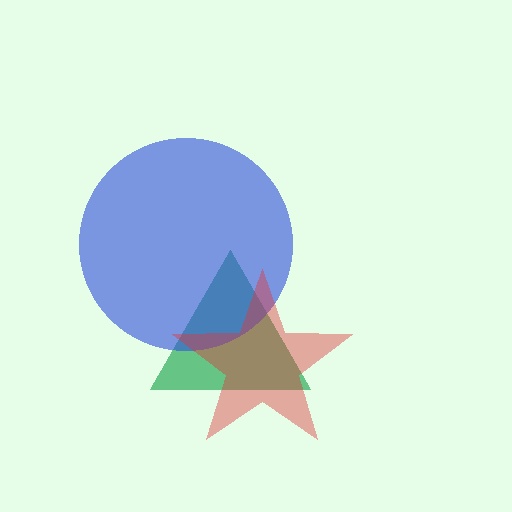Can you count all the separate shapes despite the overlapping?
Yes, there are 3 separate shapes.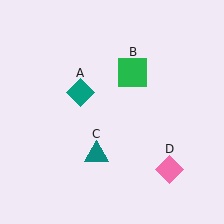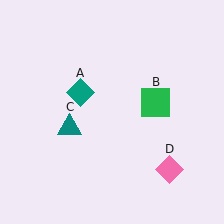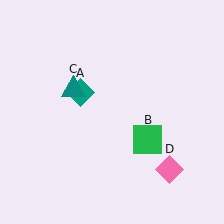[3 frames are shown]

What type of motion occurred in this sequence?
The green square (object B), teal triangle (object C) rotated clockwise around the center of the scene.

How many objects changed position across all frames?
2 objects changed position: green square (object B), teal triangle (object C).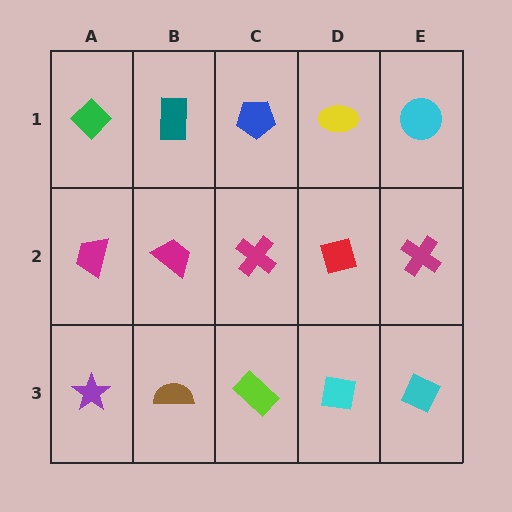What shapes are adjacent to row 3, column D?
A red diamond (row 2, column D), a lime rectangle (row 3, column C), a cyan diamond (row 3, column E).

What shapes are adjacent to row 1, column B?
A magenta trapezoid (row 2, column B), a green diamond (row 1, column A), a blue pentagon (row 1, column C).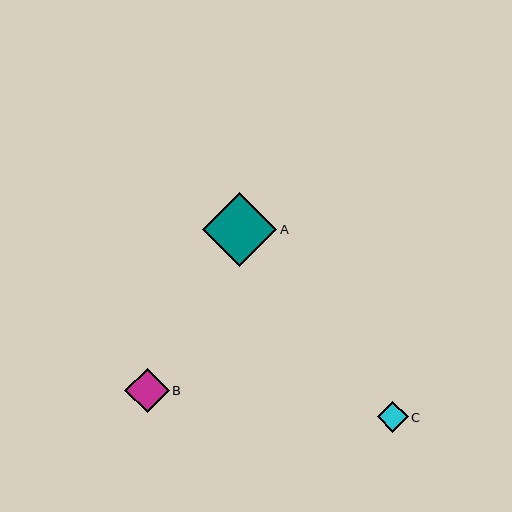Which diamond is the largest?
Diamond A is the largest with a size of approximately 75 pixels.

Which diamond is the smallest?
Diamond C is the smallest with a size of approximately 31 pixels.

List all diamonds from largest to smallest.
From largest to smallest: A, B, C.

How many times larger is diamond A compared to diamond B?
Diamond A is approximately 1.7 times the size of diamond B.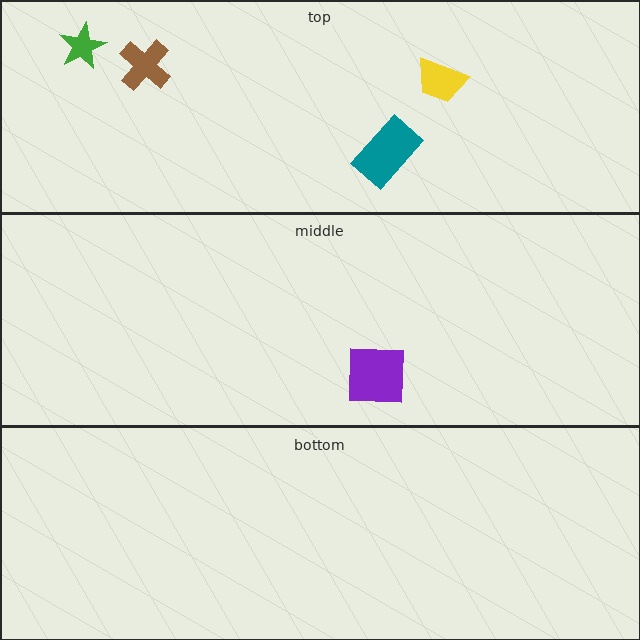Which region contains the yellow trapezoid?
The top region.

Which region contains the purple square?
The middle region.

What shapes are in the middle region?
The purple square.